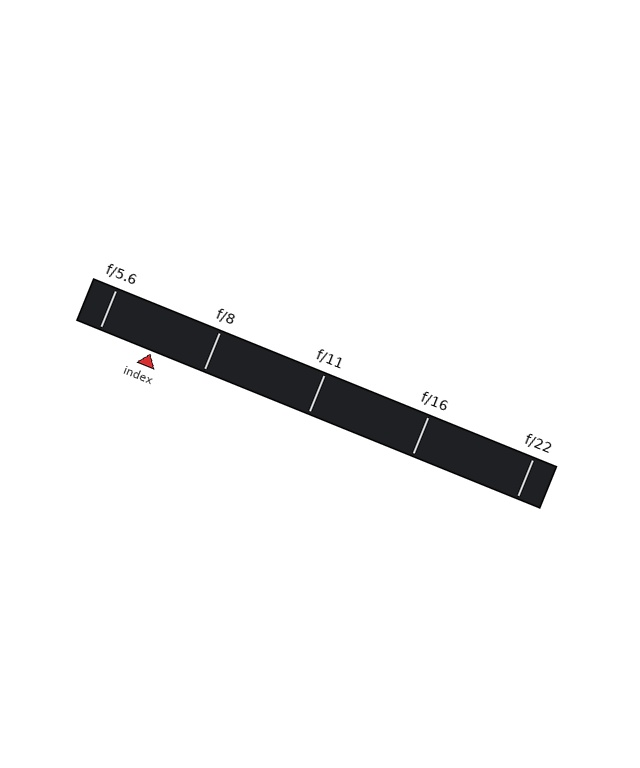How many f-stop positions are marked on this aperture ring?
There are 5 f-stop positions marked.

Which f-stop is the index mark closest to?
The index mark is closest to f/5.6.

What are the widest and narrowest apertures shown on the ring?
The widest aperture shown is f/5.6 and the narrowest is f/22.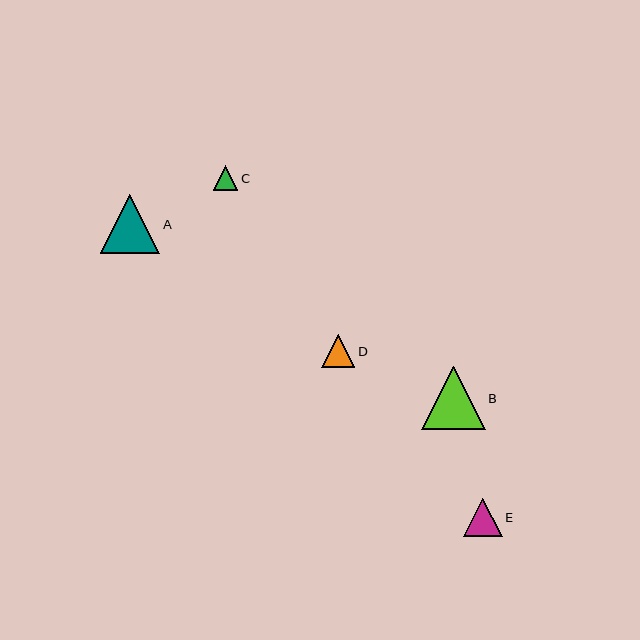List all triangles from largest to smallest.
From largest to smallest: B, A, E, D, C.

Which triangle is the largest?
Triangle B is the largest with a size of approximately 63 pixels.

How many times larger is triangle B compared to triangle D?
Triangle B is approximately 1.9 times the size of triangle D.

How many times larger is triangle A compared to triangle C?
Triangle A is approximately 2.4 times the size of triangle C.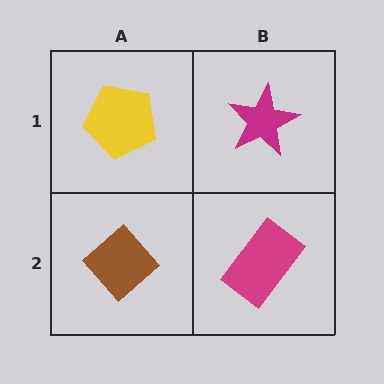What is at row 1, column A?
A yellow pentagon.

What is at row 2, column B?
A magenta rectangle.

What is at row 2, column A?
A brown diamond.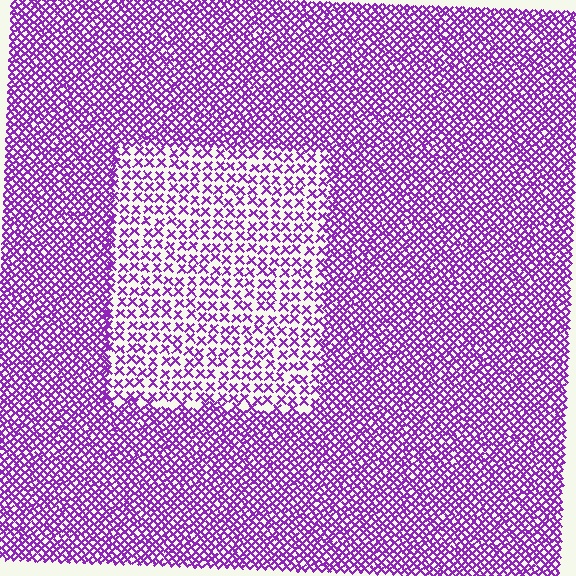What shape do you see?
I see a rectangle.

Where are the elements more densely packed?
The elements are more densely packed outside the rectangle boundary.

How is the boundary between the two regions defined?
The boundary is defined by a change in element density (approximately 2.1x ratio). All elements are the same color, size, and shape.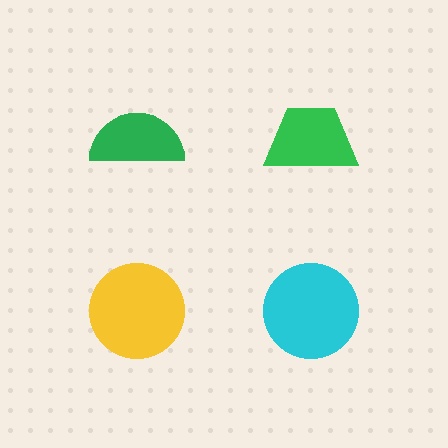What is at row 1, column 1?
A green semicircle.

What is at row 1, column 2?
A green trapezoid.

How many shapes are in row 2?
2 shapes.